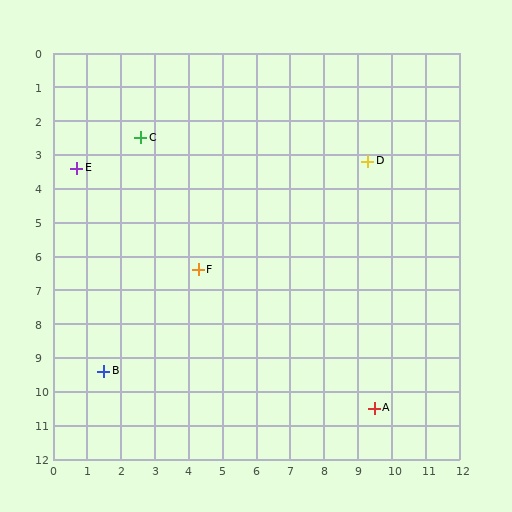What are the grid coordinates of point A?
Point A is at approximately (9.5, 10.5).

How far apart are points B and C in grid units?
Points B and C are about 7.0 grid units apart.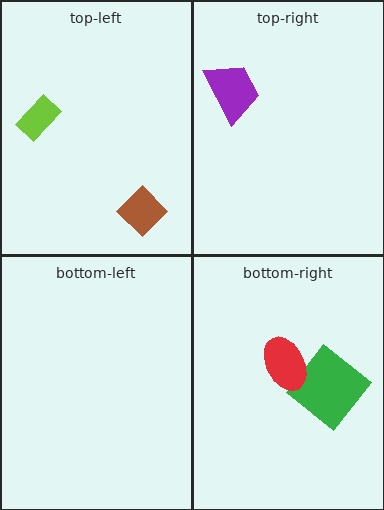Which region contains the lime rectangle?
The top-left region.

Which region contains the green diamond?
The bottom-right region.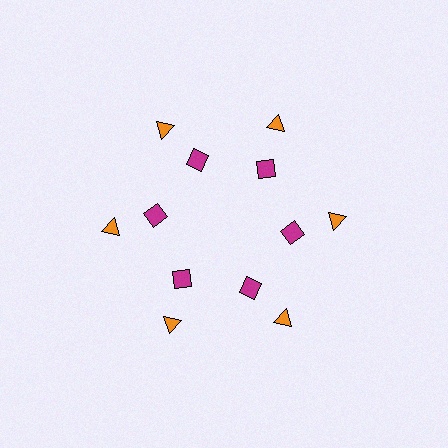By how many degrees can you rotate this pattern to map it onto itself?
The pattern maps onto itself every 60 degrees of rotation.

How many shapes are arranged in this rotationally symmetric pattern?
There are 12 shapes, arranged in 6 groups of 2.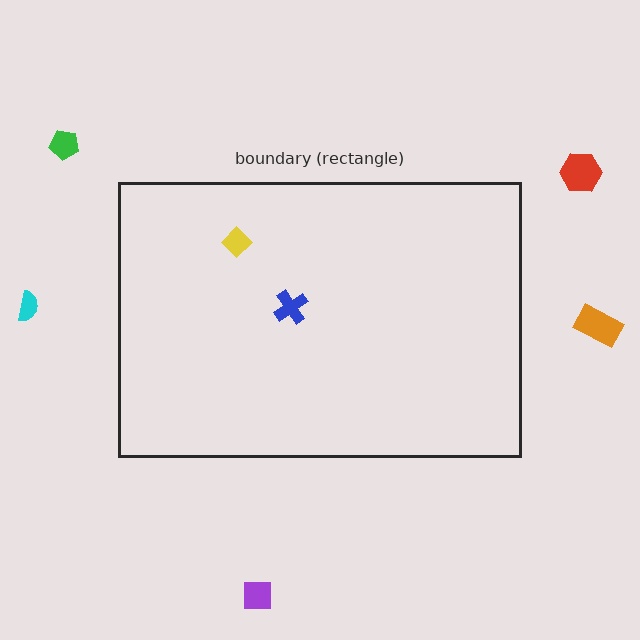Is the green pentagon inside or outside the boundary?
Outside.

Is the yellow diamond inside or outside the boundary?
Inside.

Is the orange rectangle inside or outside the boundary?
Outside.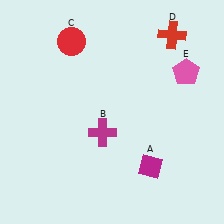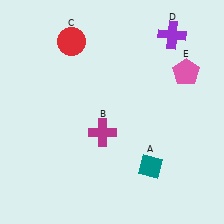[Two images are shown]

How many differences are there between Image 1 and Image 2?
There are 2 differences between the two images.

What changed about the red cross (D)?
In Image 1, D is red. In Image 2, it changed to purple.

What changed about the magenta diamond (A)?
In Image 1, A is magenta. In Image 2, it changed to teal.